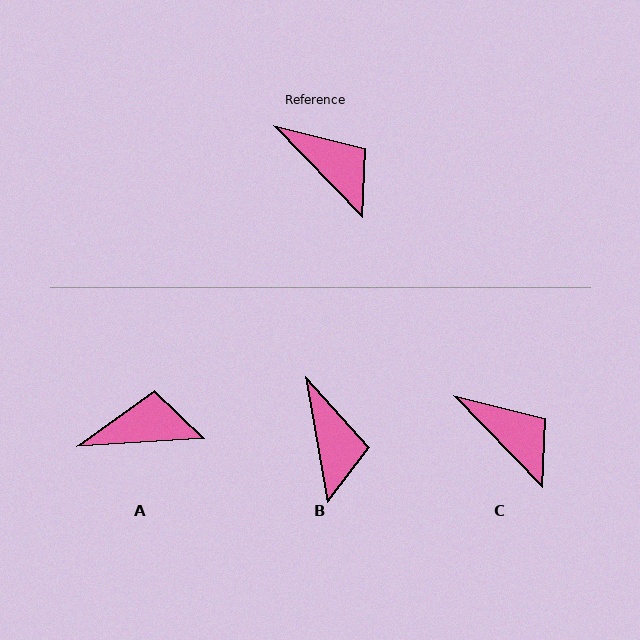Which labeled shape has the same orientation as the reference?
C.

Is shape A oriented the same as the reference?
No, it is off by about 49 degrees.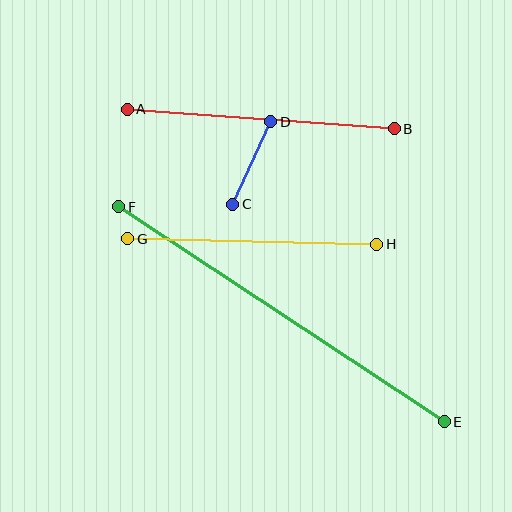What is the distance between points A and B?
The distance is approximately 267 pixels.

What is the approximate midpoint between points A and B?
The midpoint is at approximately (261, 119) pixels.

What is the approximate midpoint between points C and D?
The midpoint is at approximately (252, 163) pixels.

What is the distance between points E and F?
The distance is approximately 390 pixels.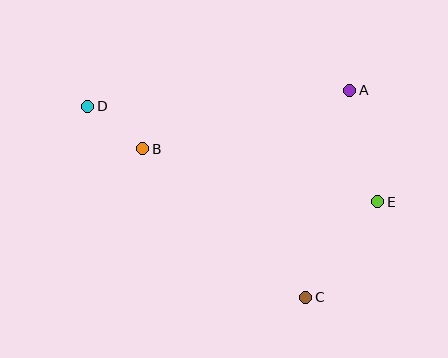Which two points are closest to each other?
Points B and D are closest to each other.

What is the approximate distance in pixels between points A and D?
The distance between A and D is approximately 262 pixels.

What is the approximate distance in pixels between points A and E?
The distance between A and E is approximately 115 pixels.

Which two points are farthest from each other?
Points D and E are farthest from each other.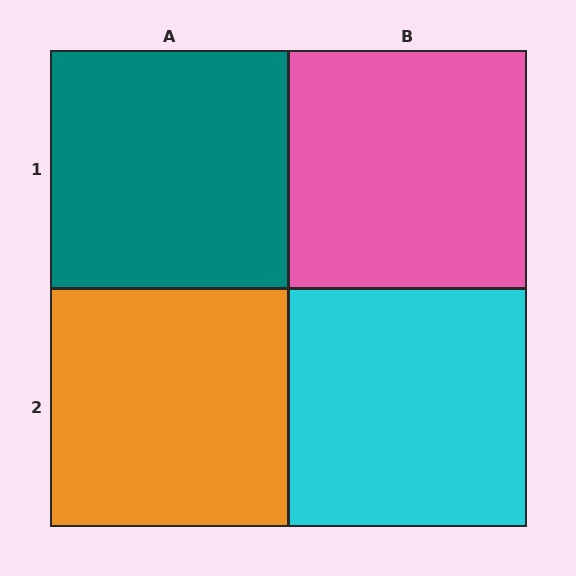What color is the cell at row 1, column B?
Pink.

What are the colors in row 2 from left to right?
Orange, cyan.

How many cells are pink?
1 cell is pink.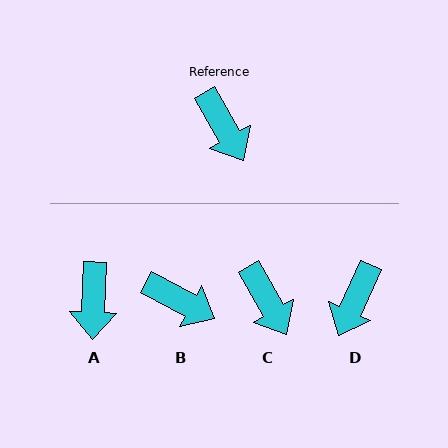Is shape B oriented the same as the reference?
No, it is off by about 32 degrees.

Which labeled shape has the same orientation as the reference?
C.